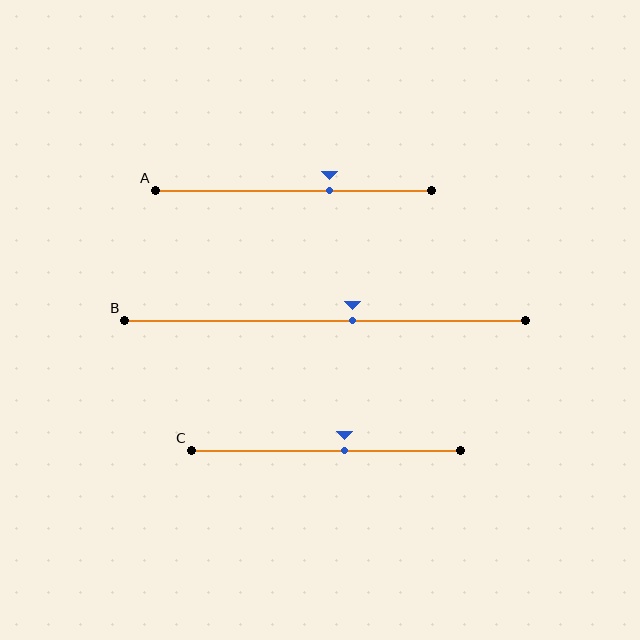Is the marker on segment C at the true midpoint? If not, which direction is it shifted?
No, the marker on segment C is shifted to the right by about 7% of the segment length.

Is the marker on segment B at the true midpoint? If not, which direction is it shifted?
No, the marker on segment B is shifted to the right by about 7% of the segment length.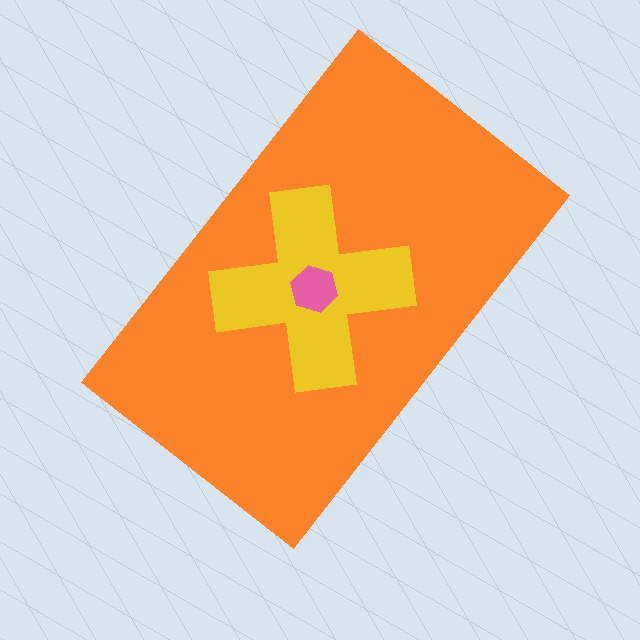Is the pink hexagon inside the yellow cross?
Yes.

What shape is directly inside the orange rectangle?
The yellow cross.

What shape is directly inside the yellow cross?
The pink hexagon.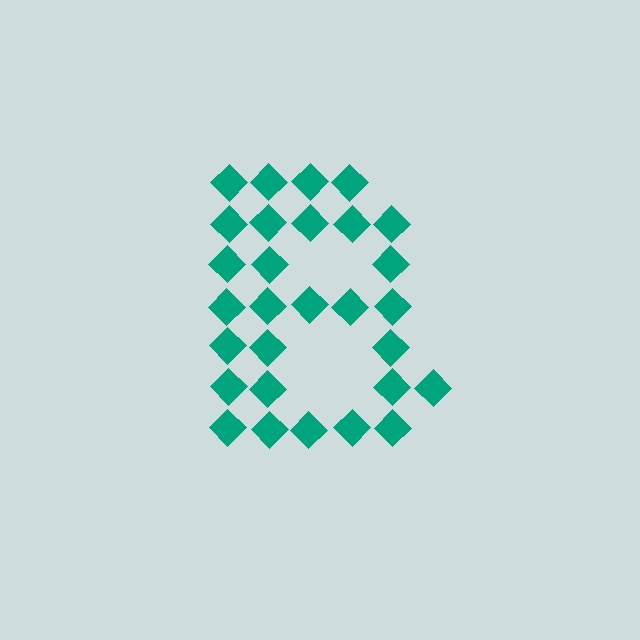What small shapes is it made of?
It is made of small diamonds.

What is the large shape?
The large shape is the letter B.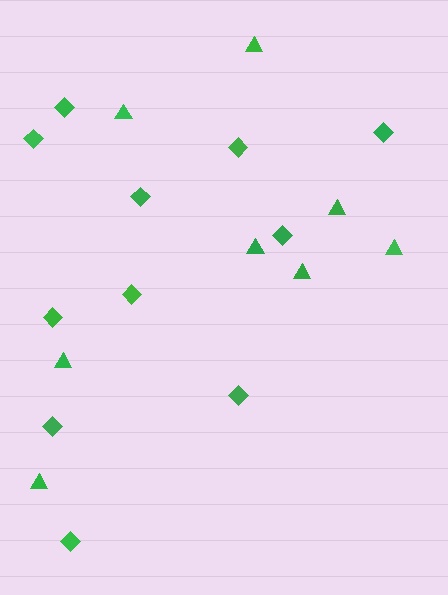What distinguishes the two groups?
There are 2 groups: one group of triangles (8) and one group of diamonds (11).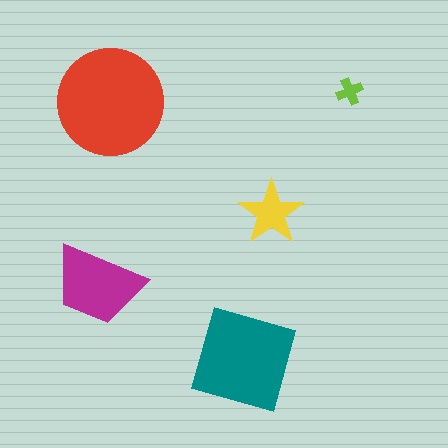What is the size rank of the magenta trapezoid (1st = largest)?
3rd.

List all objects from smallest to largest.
The lime cross, the yellow star, the magenta trapezoid, the teal diamond, the red circle.